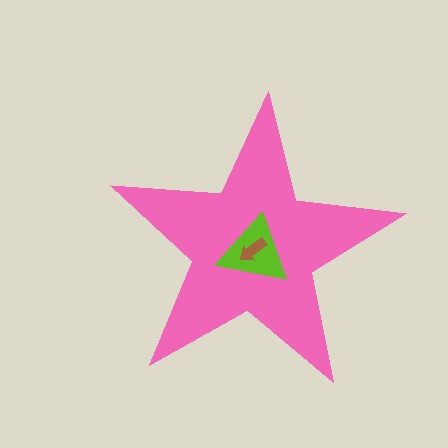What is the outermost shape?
The pink star.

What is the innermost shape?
The brown arrow.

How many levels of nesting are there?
3.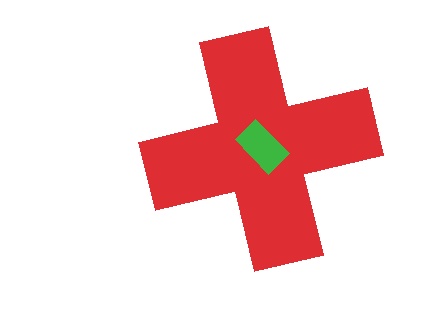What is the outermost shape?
The red cross.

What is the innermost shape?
The green rectangle.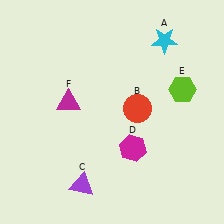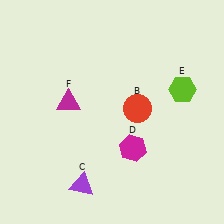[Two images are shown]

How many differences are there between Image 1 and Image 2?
There is 1 difference between the two images.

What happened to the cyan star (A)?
The cyan star (A) was removed in Image 2. It was in the top-right area of Image 1.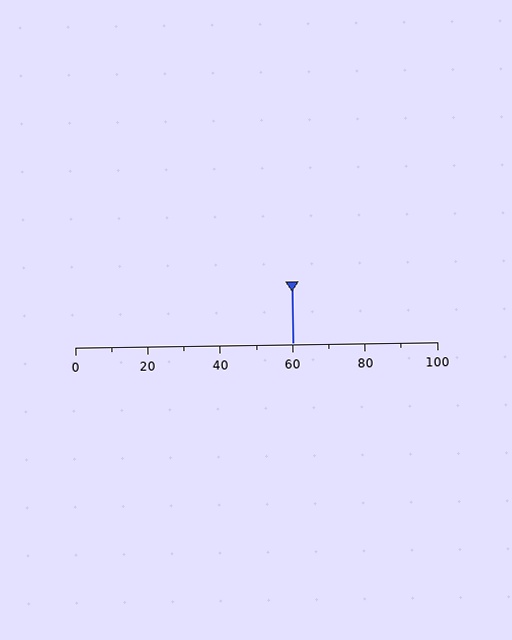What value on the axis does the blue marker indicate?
The marker indicates approximately 60.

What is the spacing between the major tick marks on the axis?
The major ticks are spaced 20 apart.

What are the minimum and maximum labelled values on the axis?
The axis runs from 0 to 100.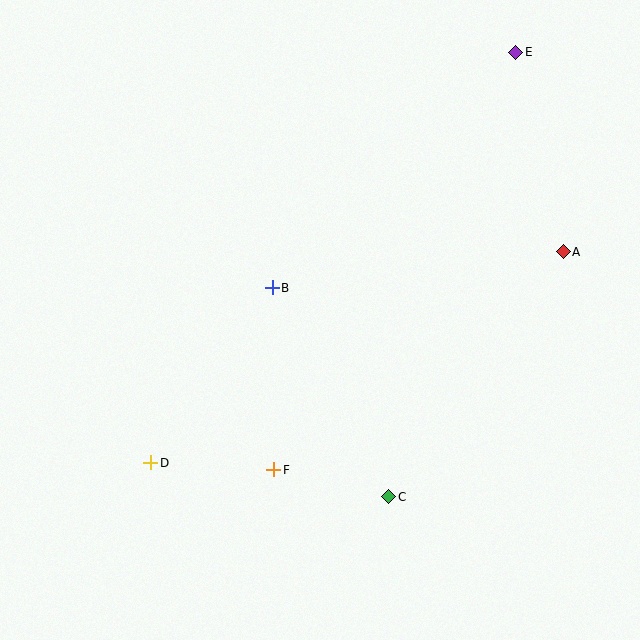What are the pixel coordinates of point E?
Point E is at (516, 52).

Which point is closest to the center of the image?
Point B at (272, 288) is closest to the center.